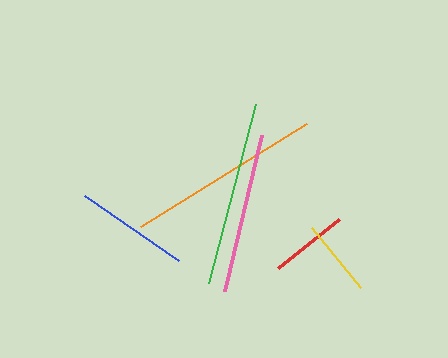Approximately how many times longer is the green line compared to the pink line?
The green line is approximately 1.2 times the length of the pink line.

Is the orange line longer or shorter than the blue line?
The orange line is longer than the blue line.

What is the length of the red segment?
The red segment is approximately 78 pixels long.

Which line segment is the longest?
The orange line is the longest at approximately 195 pixels.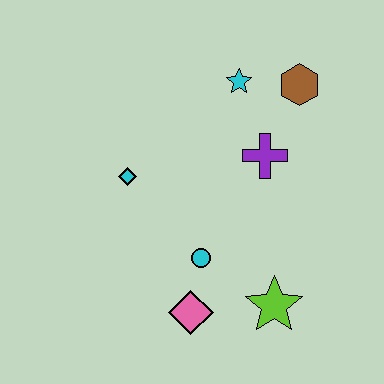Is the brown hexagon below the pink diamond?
No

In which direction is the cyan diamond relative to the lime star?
The cyan diamond is to the left of the lime star.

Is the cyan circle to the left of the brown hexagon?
Yes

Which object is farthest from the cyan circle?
The brown hexagon is farthest from the cyan circle.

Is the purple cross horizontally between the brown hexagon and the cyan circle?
Yes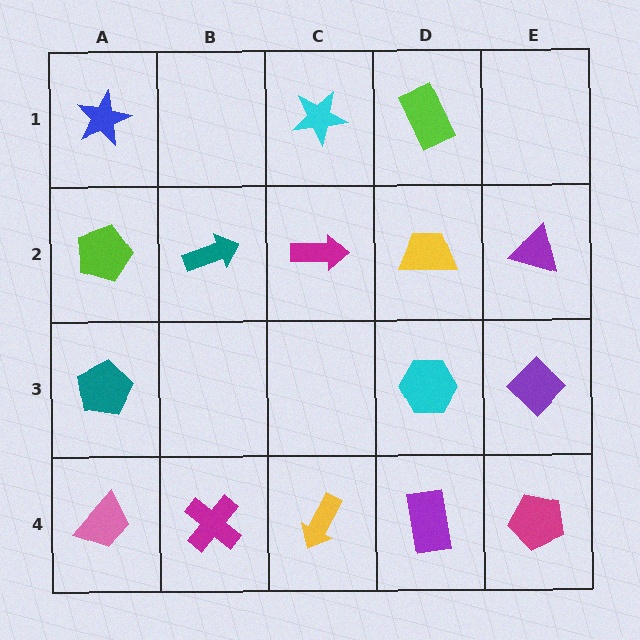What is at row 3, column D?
A cyan hexagon.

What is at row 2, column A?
A lime pentagon.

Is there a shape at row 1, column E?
No, that cell is empty.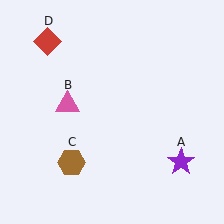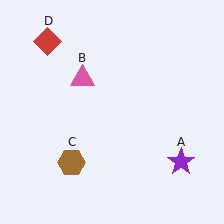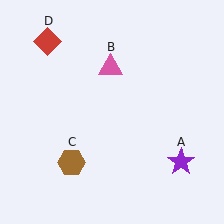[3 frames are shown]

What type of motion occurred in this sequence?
The pink triangle (object B) rotated clockwise around the center of the scene.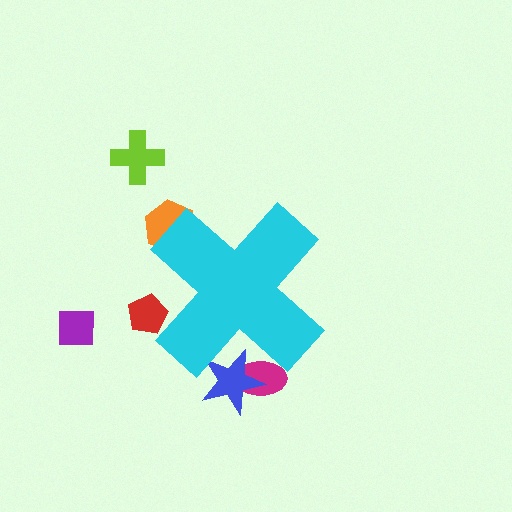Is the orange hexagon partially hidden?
Yes, the orange hexagon is partially hidden behind the cyan cross.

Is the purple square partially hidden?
No, the purple square is fully visible.